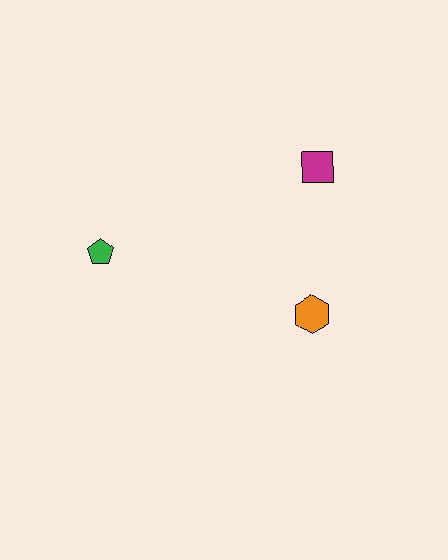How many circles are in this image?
There are no circles.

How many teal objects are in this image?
There are no teal objects.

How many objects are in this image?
There are 3 objects.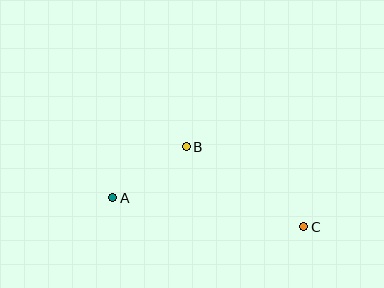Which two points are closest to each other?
Points A and B are closest to each other.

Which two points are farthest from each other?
Points A and C are farthest from each other.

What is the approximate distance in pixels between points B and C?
The distance between B and C is approximately 142 pixels.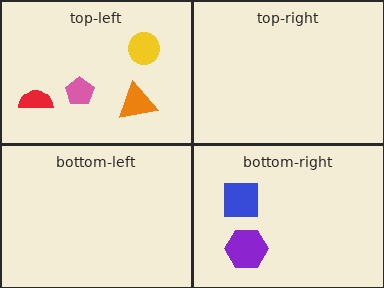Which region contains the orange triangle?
The top-left region.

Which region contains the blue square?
The bottom-right region.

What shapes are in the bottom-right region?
The purple hexagon, the blue square.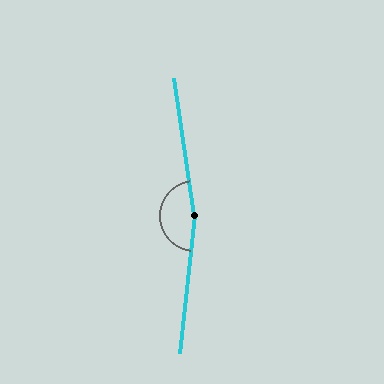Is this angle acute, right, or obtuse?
It is obtuse.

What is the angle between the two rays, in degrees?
Approximately 165 degrees.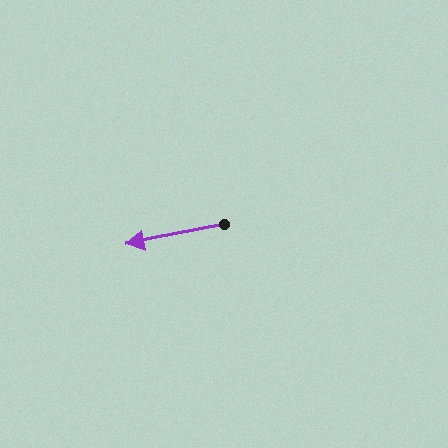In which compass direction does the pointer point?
West.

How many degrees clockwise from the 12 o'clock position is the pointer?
Approximately 259 degrees.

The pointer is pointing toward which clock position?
Roughly 9 o'clock.